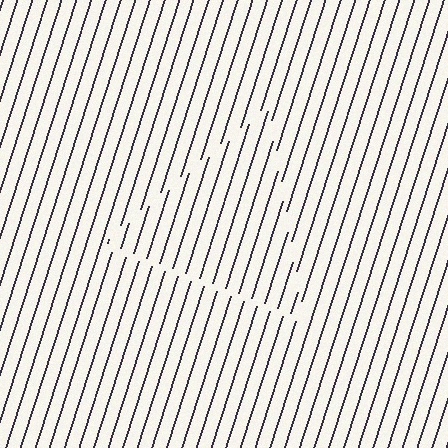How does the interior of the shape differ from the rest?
The interior of the shape contains the same grating, shifted by half a period — the contour is defined by the phase discontinuity where line-ends from the inner and outer gratings abut.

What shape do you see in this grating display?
An illusory triangle. The interior of the shape contains the same grating, shifted by half a period — the contour is defined by the phase discontinuity where line-ends from the inner and outer gratings abut.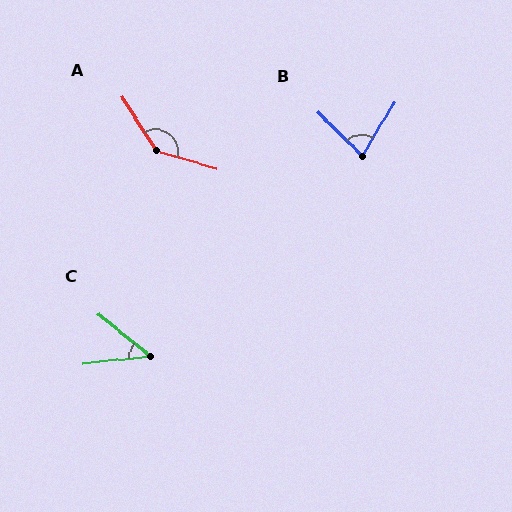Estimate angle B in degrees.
Approximately 76 degrees.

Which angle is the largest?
A, at approximately 138 degrees.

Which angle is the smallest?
C, at approximately 45 degrees.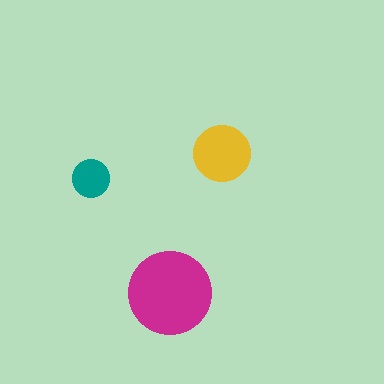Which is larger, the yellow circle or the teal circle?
The yellow one.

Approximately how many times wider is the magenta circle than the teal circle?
About 2 times wider.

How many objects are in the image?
There are 3 objects in the image.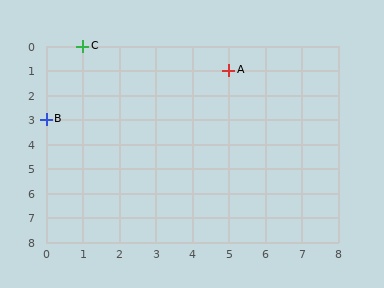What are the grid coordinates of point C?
Point C is at grid coordinates (1, 0).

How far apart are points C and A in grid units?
Points C and A are 4 columns and 1 row apart (about 4.1 grid units diagonally).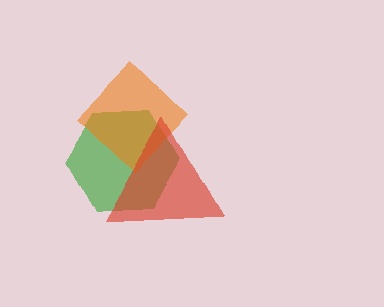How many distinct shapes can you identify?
There are 3 distinct shapes: a green hexagon, an orange diamond, a red triangle.